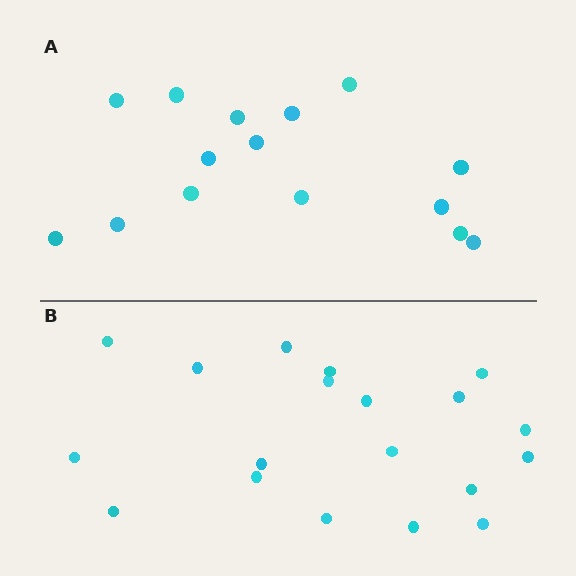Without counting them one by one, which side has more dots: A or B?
Region B (the bottom region) has more dots.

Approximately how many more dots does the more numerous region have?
Region B has about 4 more dots than region A.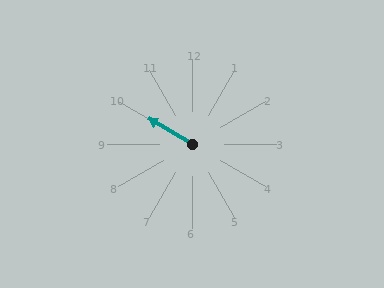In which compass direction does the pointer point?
Northwest.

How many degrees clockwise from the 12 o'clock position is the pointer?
Approximately 301 degrees.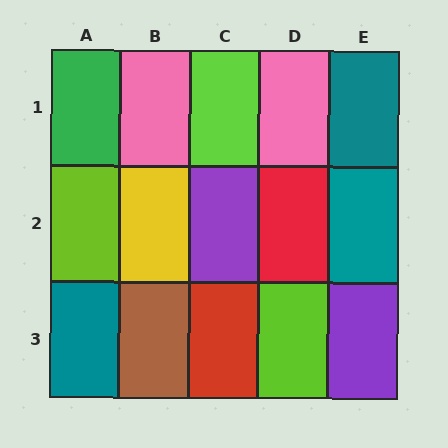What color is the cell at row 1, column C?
Lime.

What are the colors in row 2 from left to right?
Lime, yellow, purple, red, teal.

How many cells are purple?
2 cells are purple.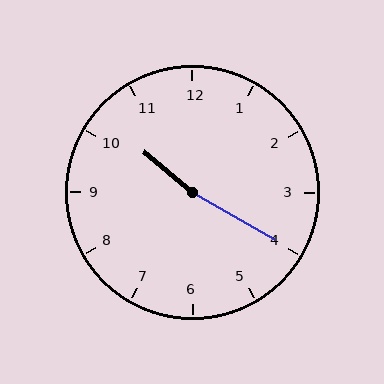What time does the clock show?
10:20.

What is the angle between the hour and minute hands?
Approximately 170 degrees.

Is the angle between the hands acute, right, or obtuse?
It is obtuse.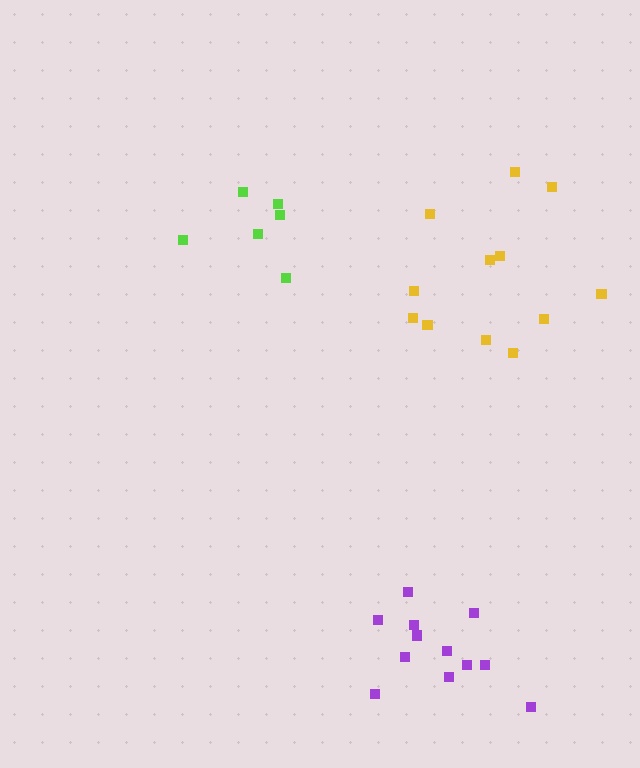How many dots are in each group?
Group 1: 12 dots, Group 2: 12 dots, Group 3: 6 dots (30 total).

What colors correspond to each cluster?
The clusters are colored: yellow, purple, lime.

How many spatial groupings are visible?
There are 3 spatial groupings.